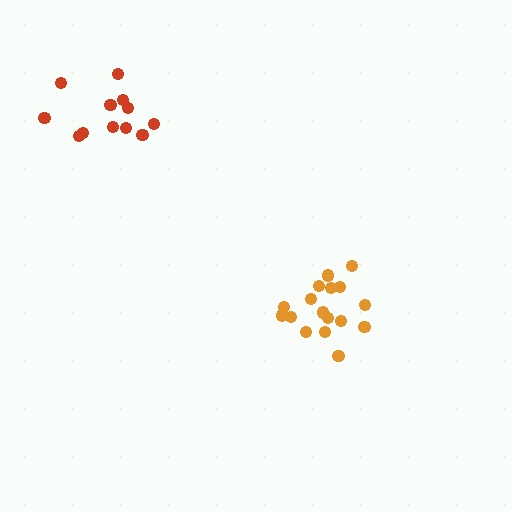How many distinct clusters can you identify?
There are 2 distinct clusters.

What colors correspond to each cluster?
The clusters are colored: orange, red.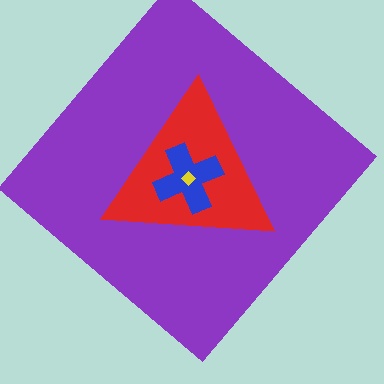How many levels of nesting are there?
4.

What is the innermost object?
The yellow diamond.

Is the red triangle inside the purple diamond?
Yes.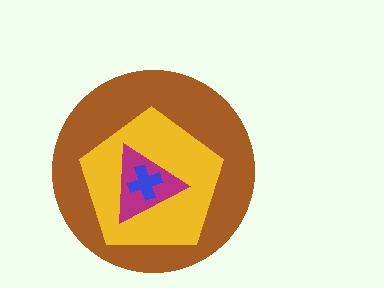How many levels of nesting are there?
4.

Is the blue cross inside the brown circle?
Yes.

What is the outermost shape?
The brown circle.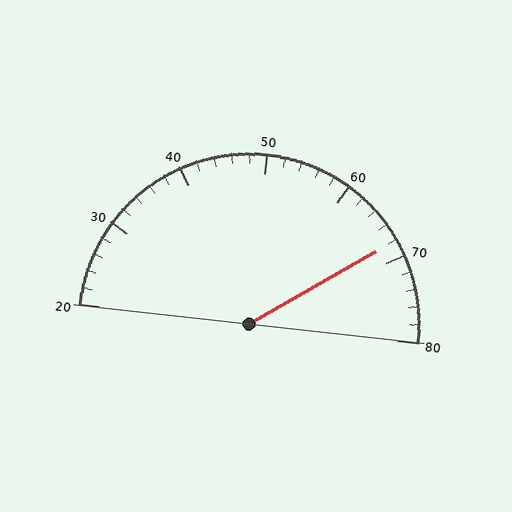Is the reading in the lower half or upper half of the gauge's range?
The reading is in the upper half of the range (20 to 80).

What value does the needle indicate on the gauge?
The needle indicates approximately 68.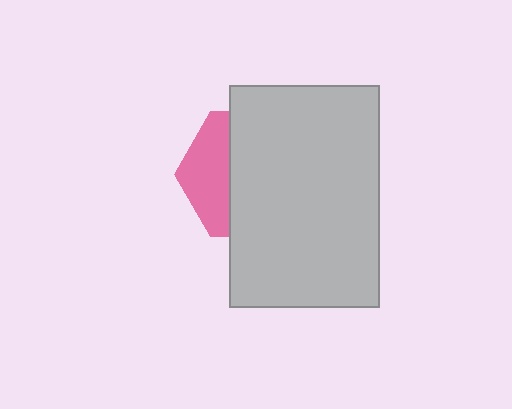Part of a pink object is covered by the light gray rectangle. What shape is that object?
It is a hexagon.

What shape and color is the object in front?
The object in front is a light gray rectangle.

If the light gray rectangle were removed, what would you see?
You would see the complete pink hexagon.